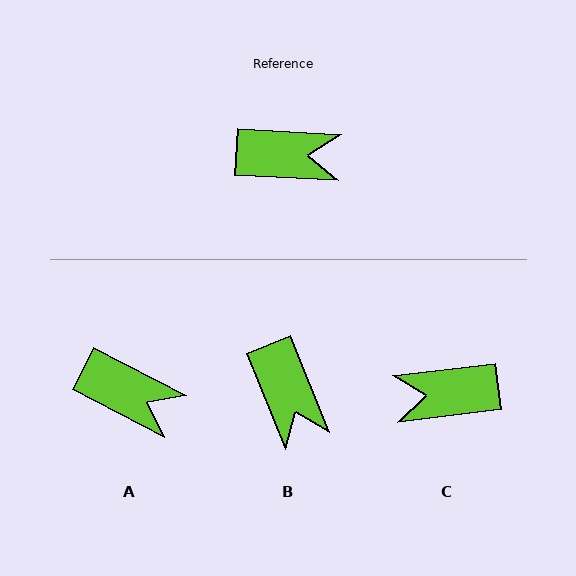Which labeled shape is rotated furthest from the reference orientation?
C, about 170 degrees away.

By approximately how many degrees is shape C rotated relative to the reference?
Approximately 170 degrees clockwise.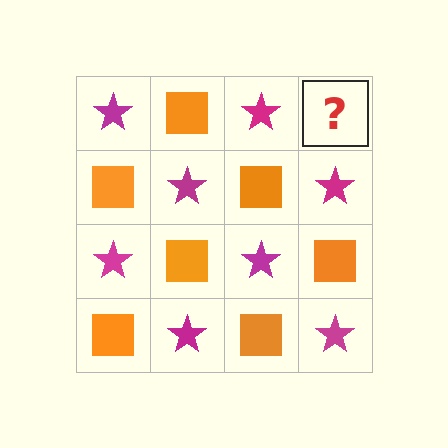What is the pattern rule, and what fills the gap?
The rule is that it alternates magenta star and orange square in a checkerboard pattern. The gap should be filled with an orange square.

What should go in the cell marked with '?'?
The missing cell should contain an orange square.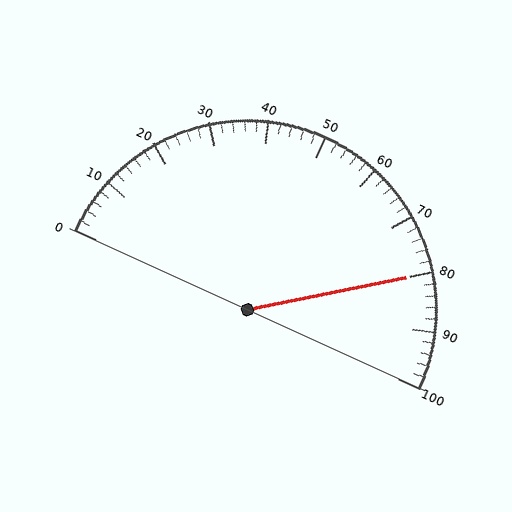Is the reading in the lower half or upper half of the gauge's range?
The reading is in the upper half of the range (0 to 100).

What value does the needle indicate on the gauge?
The needle indicates approximately 80.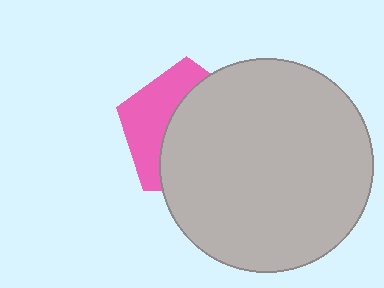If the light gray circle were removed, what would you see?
You would see the complete pink pentagon.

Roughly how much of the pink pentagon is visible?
A small part of it is visible (roughly 37%).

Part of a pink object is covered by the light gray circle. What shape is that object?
It is a pentagon.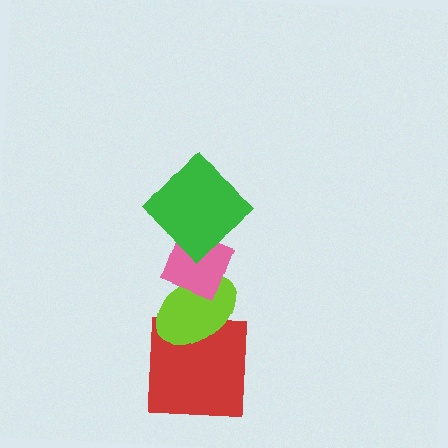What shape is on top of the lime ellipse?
The pink diamond is on top of the lime ellipse.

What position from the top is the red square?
The red square is 4th from the top.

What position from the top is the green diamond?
The green diamond is 1st from the top.